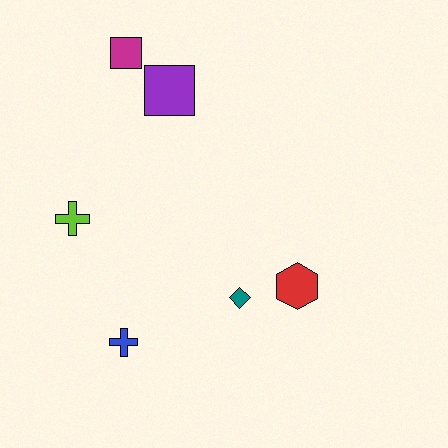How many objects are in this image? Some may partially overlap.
There are 6 objects.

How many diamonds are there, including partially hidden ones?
There is 1 diamond.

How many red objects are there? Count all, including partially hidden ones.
There is 1 red object.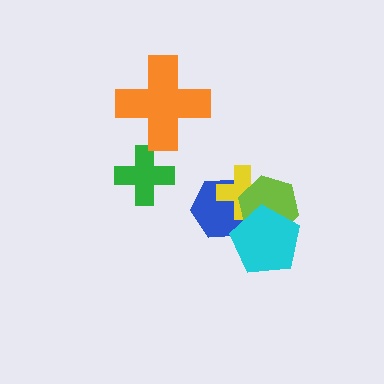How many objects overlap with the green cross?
0 objects overlap with the green cross.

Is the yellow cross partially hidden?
Yes, it is partially covered by another shape.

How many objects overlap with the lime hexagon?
3 objects overlap with the lime hexagon.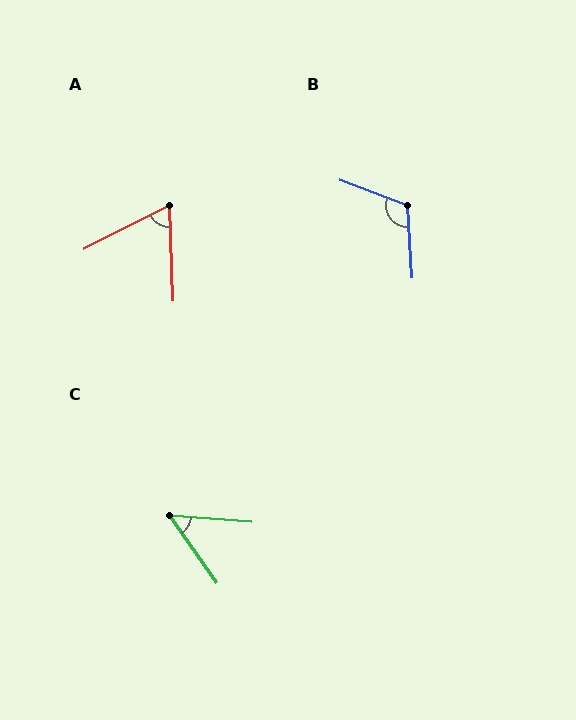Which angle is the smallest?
C, at approximately 51 degrees.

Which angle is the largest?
B, at approximately 114 degrees.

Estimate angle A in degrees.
Approximately 65 degrees.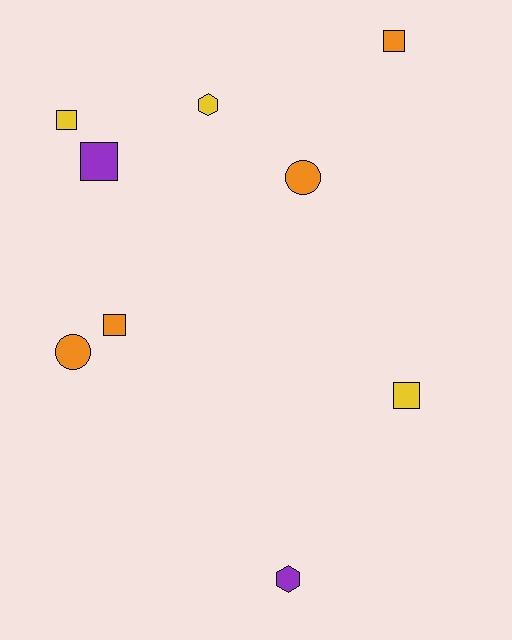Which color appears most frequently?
Orange, with 4 objects.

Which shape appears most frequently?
Square, with 5 objects.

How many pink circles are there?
There are no pink circles.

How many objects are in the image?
There are 9 objects.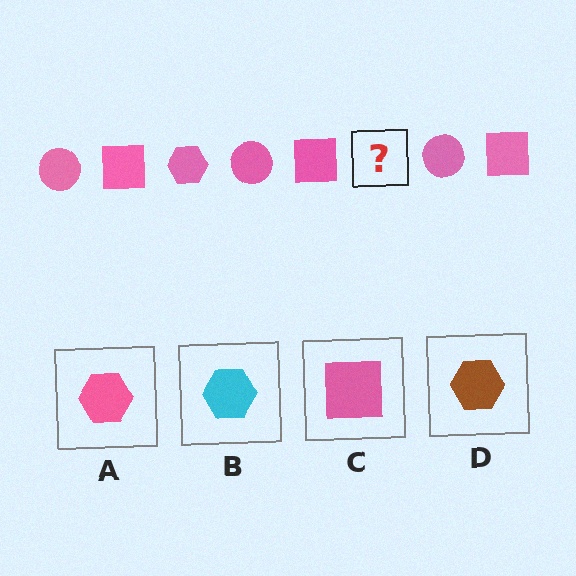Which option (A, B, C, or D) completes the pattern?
A.